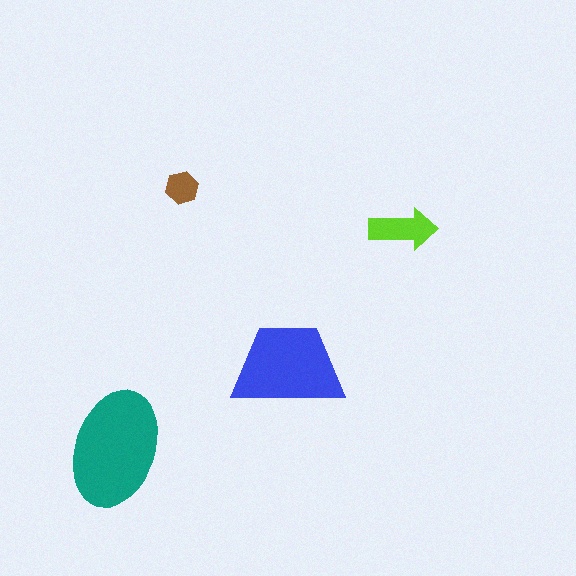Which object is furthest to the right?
The lime arrow is rightmost.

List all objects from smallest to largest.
The brown hexagon, the lime arrow, the blue trapezoid, the teal ellipse.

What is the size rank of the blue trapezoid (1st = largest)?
2nd.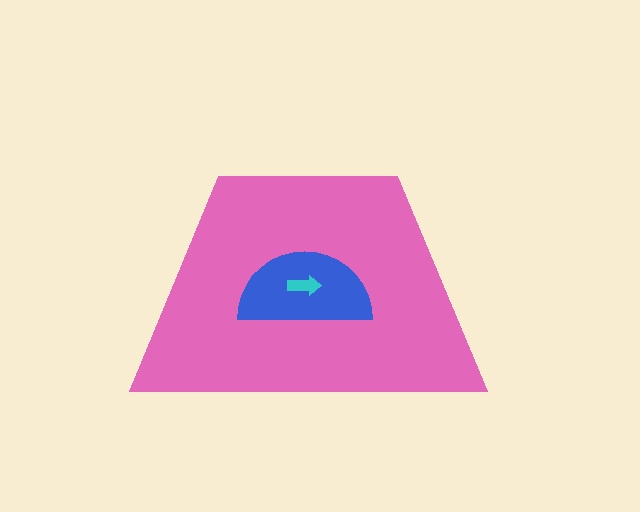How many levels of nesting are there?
3.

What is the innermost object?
The cyan arrow.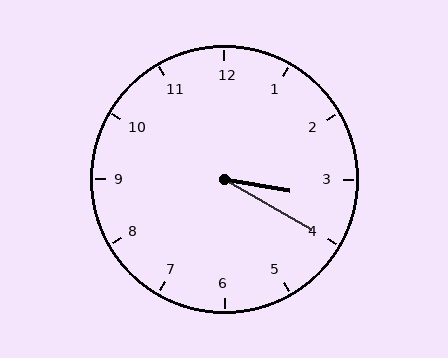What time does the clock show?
3:20.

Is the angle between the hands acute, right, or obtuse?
It is acute.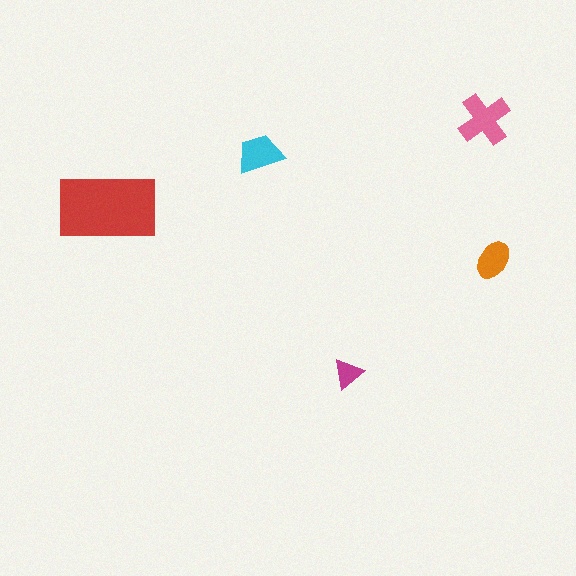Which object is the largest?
The red rectangle.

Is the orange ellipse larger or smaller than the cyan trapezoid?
Smaller.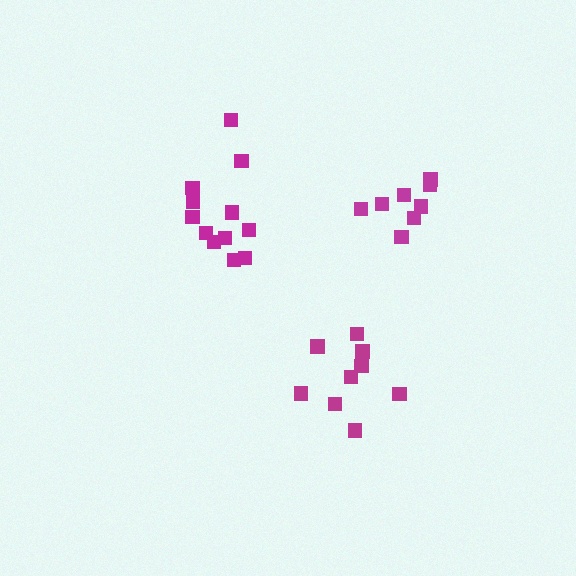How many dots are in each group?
Group 1: 9 dots, Group 2: 12 dots, Group 3: 8 dots (29 total).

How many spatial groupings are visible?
There are 3 spatial groupings.